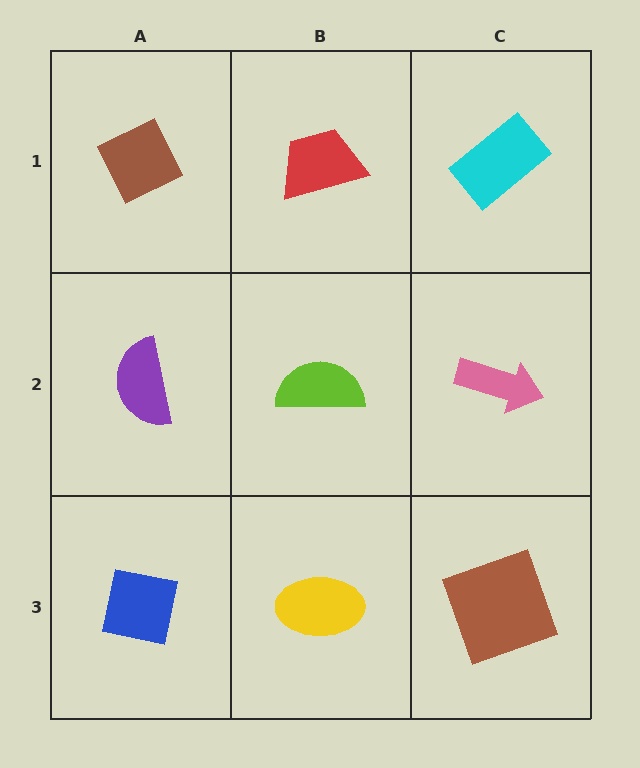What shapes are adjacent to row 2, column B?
A red trapezoid (row 1, column B), a yellow ellipse (row 3, column B), a purple semicircle (row 2, column A), a pink arrow (row 2, column C).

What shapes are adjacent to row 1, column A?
A purple semicircle (row 2, column A), a red trapezoid (row 1, column B).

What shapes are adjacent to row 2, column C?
A cyan rectangle (row 1, column C), a brown square (row 3, column C), a lime semicircle (row 2, column B).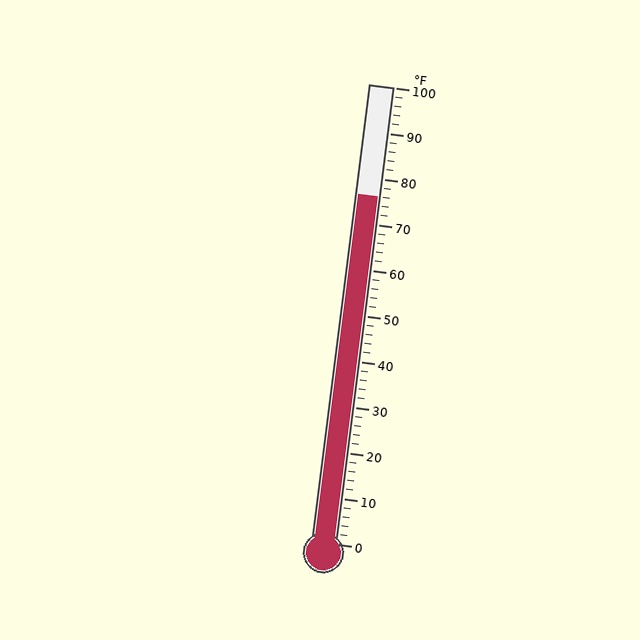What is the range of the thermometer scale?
The thermometer scale ranges from 0°F to 100°F.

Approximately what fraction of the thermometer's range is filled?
The thermometer is filled to approximately 75% of its range.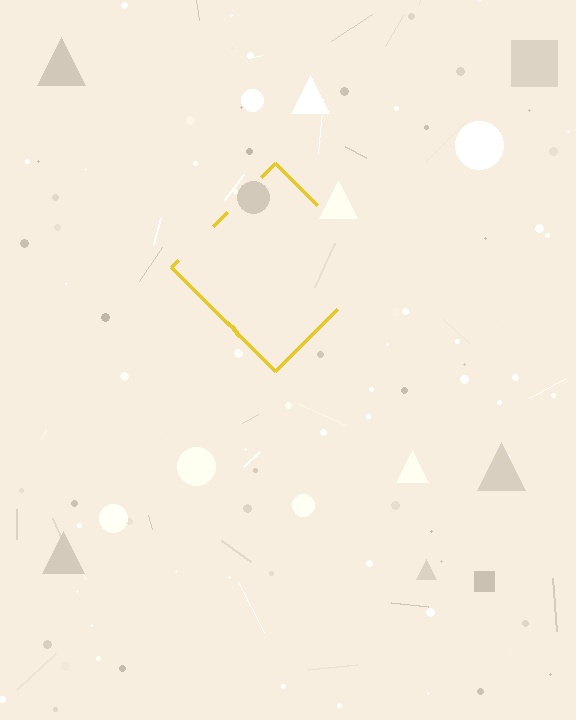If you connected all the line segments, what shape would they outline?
They would outline a diamond.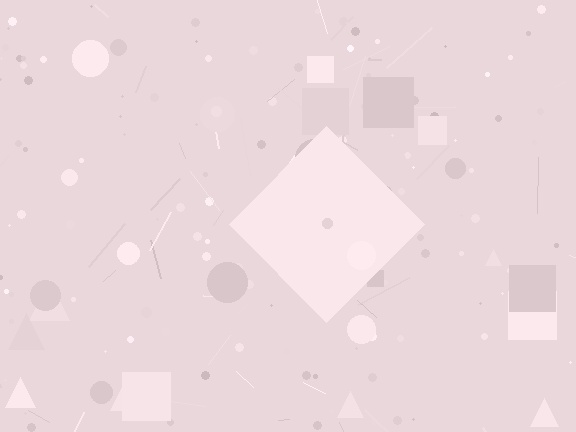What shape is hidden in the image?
A diamond is hidden in the image.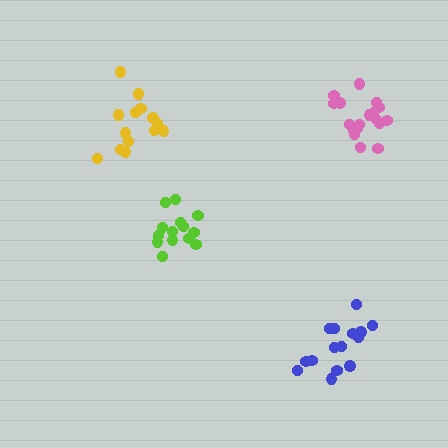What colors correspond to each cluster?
The clusters are colored: lime, pink, yellow, blue.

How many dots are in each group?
Group 1: 14 dots, Group 2: 18 dots, Group 3: 15 dots, Group 4: 15 dots (62 total).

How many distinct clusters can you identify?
There are 4 distinct clusters.